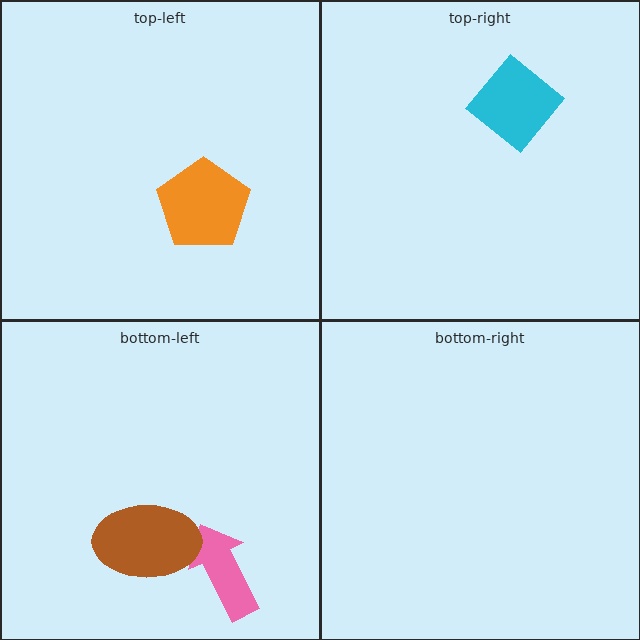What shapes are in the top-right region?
The cyan diamond.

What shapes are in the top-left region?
The orange pentagon.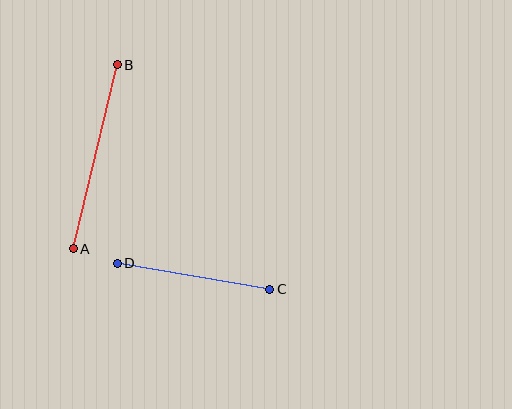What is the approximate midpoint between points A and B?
The midpoint is at approximately (95, 157) pixels.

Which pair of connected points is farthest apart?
Points A and B are farthest apart.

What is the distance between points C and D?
The distance is approximately 155 pixels.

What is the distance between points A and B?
The distance is approximately 189 pixels.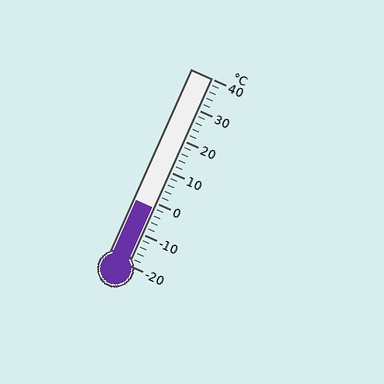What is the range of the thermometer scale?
The thermometer scale ranges from -20°C to 40°C.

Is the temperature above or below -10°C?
The temperature is above -10°C.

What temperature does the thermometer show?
The thermometer shows approximately -2°C.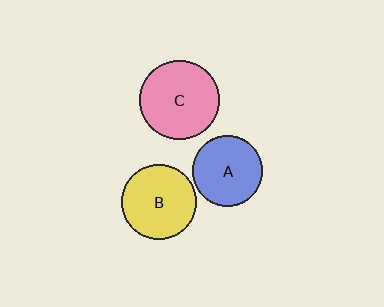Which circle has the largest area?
Circle C (pink).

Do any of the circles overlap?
No, none of the circles overlap.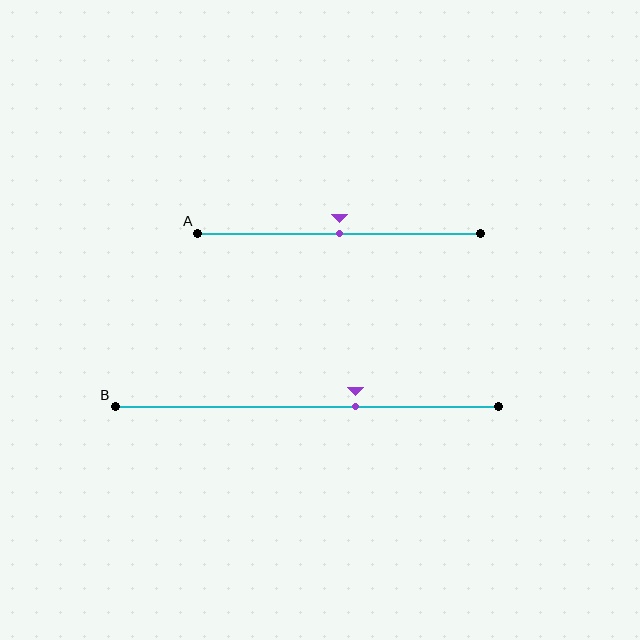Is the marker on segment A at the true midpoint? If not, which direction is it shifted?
Yes, the marker on segment A is at the true midpoint.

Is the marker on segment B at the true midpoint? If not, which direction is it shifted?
No, the marker on segment B is shifted to the right by about 13% of the segment length.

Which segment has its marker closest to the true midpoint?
Segment A has its marker closest to the true midpoint.